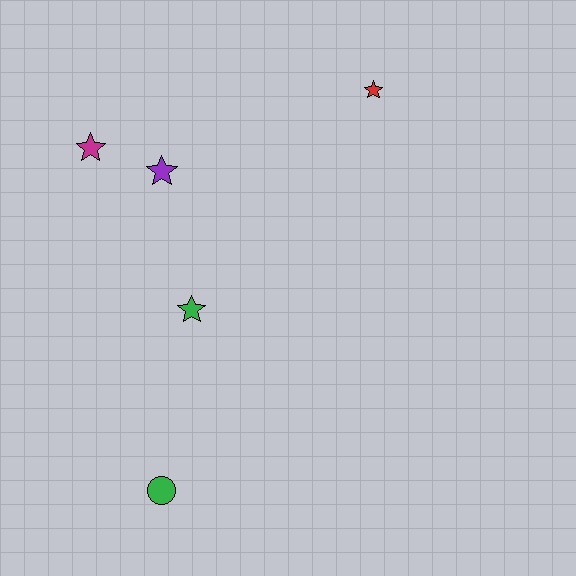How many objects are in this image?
There are 5 objects.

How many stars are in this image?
There are 4 stars.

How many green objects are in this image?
There are 2 green objects.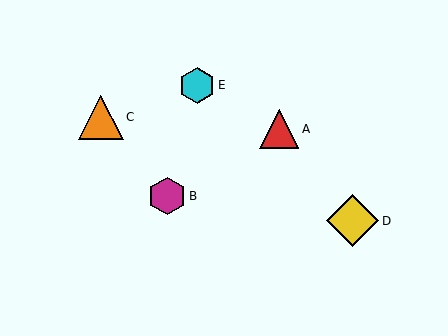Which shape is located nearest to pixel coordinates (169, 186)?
The magenta hexagon (labeled B) at (167, 196) is nearest to that location.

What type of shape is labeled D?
Shape D is a yellow diamond.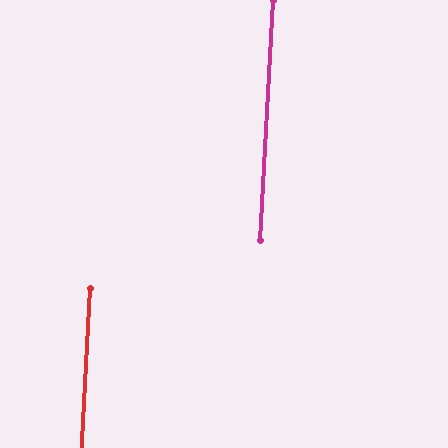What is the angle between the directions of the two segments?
Approximately 0 degrees.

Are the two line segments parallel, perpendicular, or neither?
Parallel — their directions differ by only 0.1°.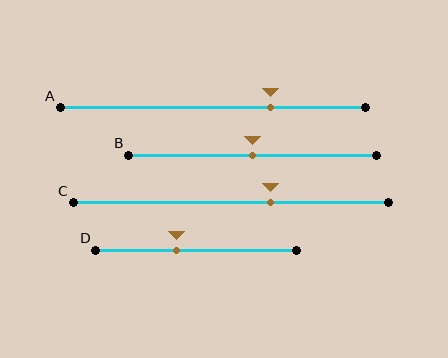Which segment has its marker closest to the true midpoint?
Segment B has its marker closest to the true midpoint.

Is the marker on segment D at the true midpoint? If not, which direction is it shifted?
No, the marker on segment D is shifted to the left by about 10% of the segment length.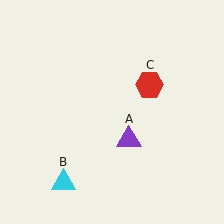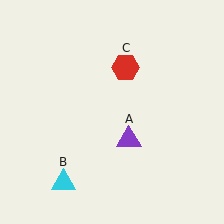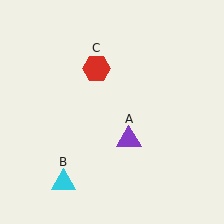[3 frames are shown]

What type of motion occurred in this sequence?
The red hexagon (object C) rotated counterclockwise around the center of the scene.